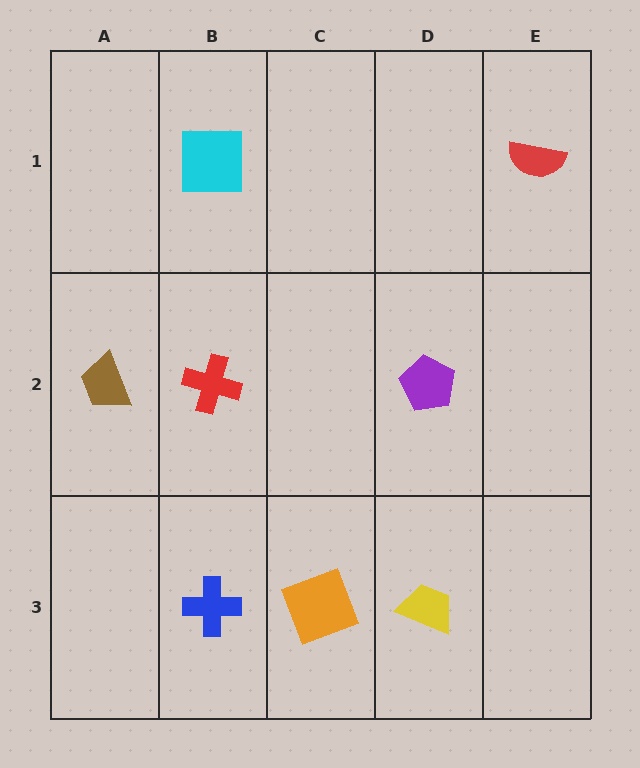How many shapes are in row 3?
3 shapes.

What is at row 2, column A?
A brown trapezoid.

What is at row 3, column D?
A yellow trapezoid.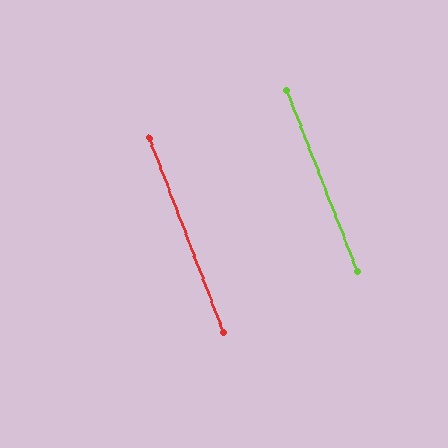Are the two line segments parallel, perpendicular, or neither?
Parallel — their directions differ by only 0.5°.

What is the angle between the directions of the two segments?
Approximately 0 degrees.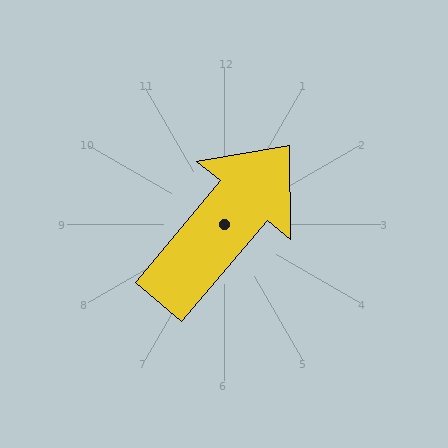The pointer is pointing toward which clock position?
Roughly 1 o'clock.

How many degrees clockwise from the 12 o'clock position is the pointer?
Approximately 40 degrees.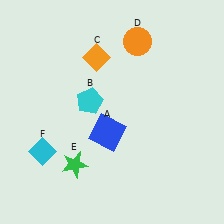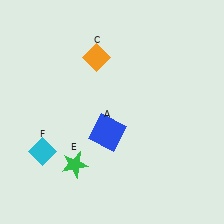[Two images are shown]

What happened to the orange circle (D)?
The orange circle (D) was removed in Image 2. It was in the top-right area of Image 1.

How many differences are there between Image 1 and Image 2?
There are 2 differences between the two images.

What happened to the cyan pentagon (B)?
The cyan pentagon (B) was removed in Image 2. It was in the top-left area of Image 1.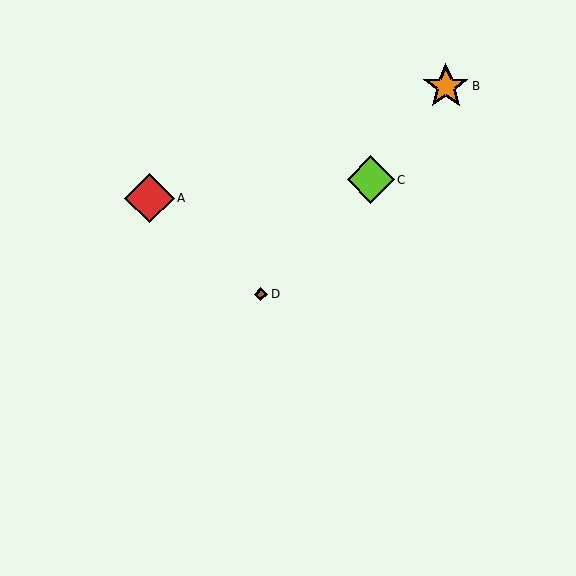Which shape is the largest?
The red diamond (labeled A) is the largest.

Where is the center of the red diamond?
The center of the red diamond is at (149, 198).